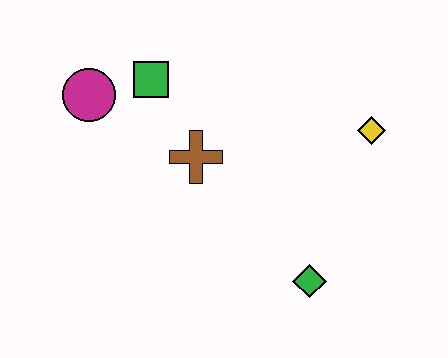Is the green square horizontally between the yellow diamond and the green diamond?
No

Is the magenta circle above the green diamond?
Yes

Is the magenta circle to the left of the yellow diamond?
Yes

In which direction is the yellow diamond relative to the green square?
The yellow diamond is to the right of the green square.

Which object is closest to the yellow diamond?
The green diamond is closest to the yellow diamond.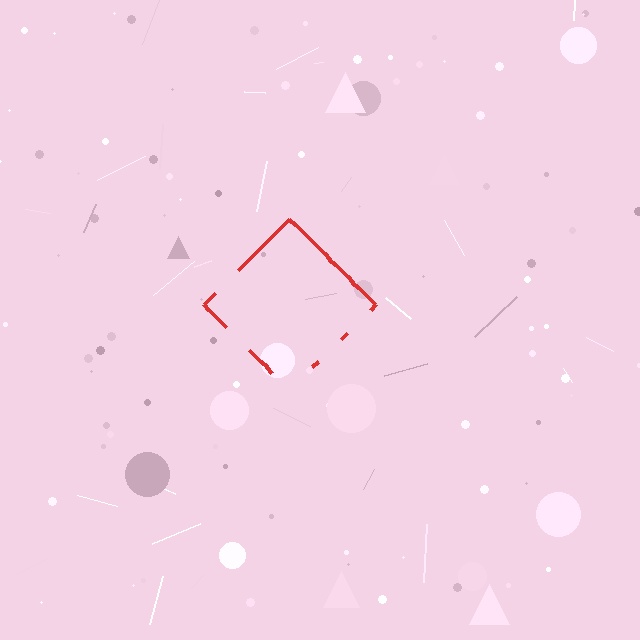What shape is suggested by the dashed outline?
The dashed outline suggests a diamond.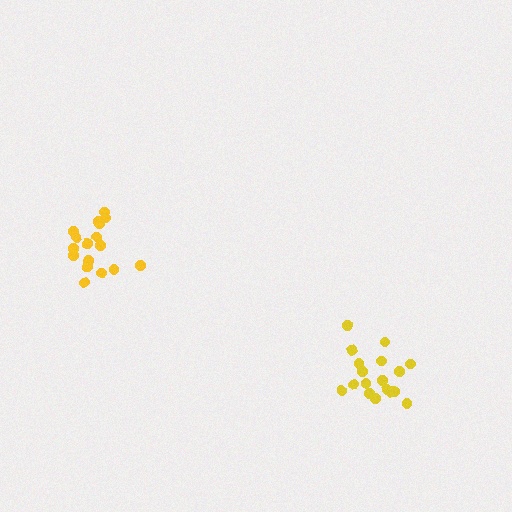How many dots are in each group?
Group 1: 17 dots, Group 2: 18 dots (35 total).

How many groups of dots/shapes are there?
There are 2 groups.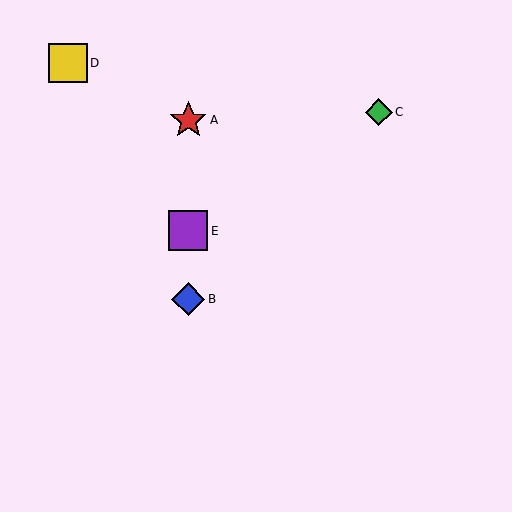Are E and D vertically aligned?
No, E is at x≈188 and D is at x≈68.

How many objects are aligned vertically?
3 objects (A, B, E) are aligned vertically.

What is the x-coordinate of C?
Object C is at x≈379.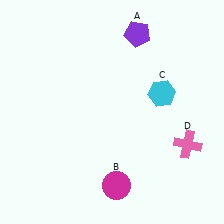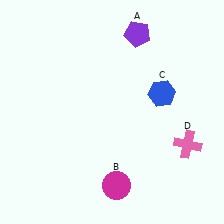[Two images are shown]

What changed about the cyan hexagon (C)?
In Image 1, C is cyan. In Image 2, it changed to blue.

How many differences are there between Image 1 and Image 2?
There is 1 difference between the two images.